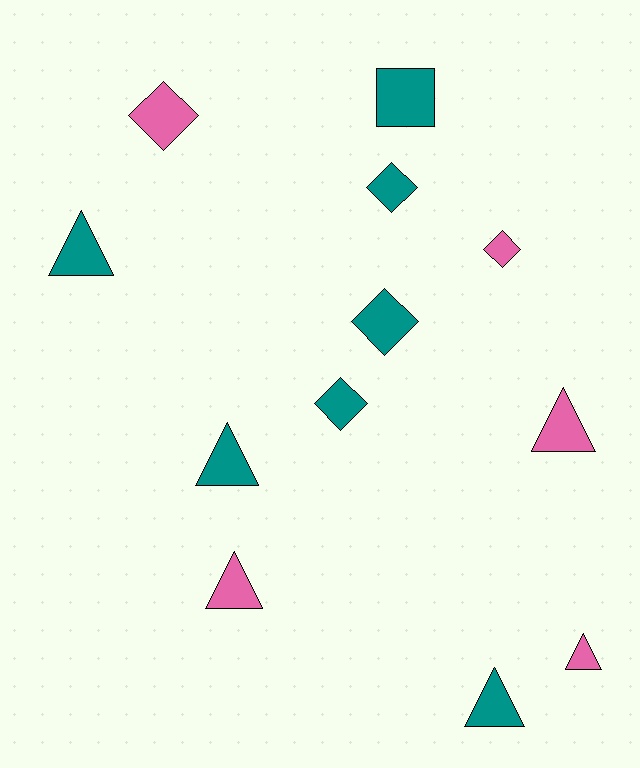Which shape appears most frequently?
Triangle, with 6 objects.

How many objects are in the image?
There are 12 objects.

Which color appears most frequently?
Teal, with 7 objects.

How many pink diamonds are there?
There are 2 pink diamonds.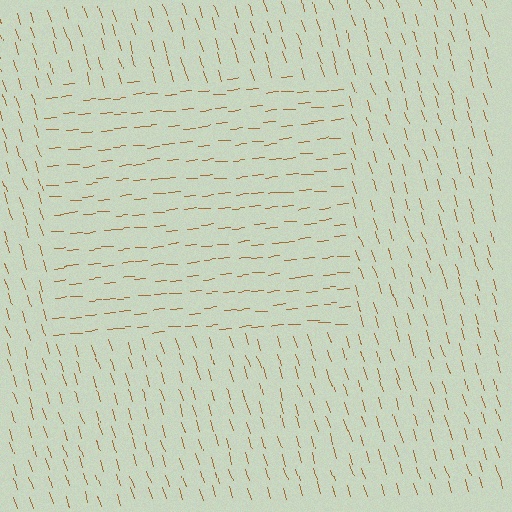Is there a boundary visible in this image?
Yes, there is a texture boundary formed by a change in line orientation.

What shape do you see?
I see a rectangle.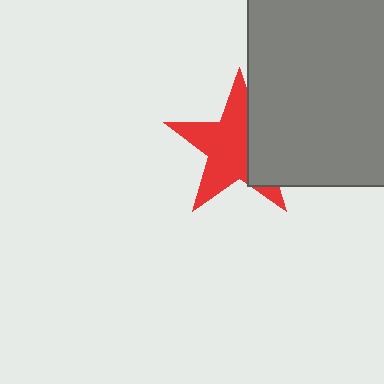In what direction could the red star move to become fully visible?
The red star could move left. That would shift it out from behind the gray rectangle entirely.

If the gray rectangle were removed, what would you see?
You would see the complete red star.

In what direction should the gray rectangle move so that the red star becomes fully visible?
The gray rectangle should move right. That is the shortest direction to clear the overlap and leave the red star fully visible.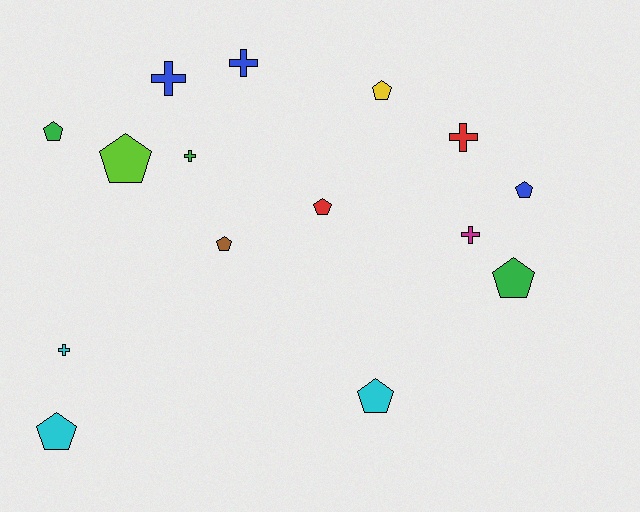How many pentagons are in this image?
There are 9 pentagons.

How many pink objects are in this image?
There are no pink objects.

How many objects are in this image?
There are 15 objects.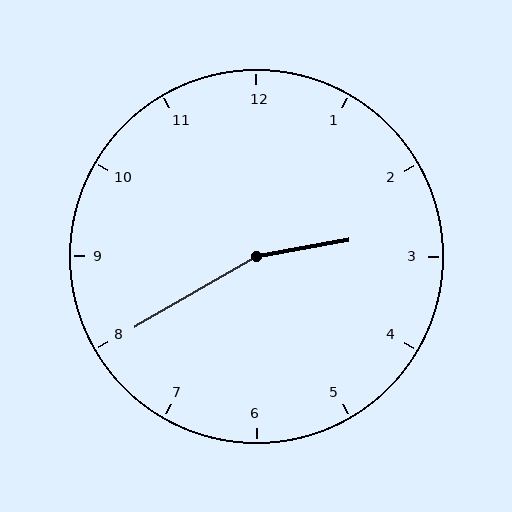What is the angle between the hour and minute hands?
Approximately 160 degrees.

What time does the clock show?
2:40.